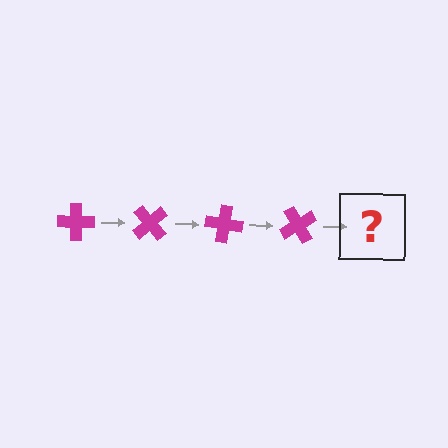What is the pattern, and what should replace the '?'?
The pattern is that the cross rotates 50 degrees each step. The '?' should be a magenta cross rotated 200 degrees.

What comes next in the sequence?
The next element should be a magenta cross rotated 200 degrees.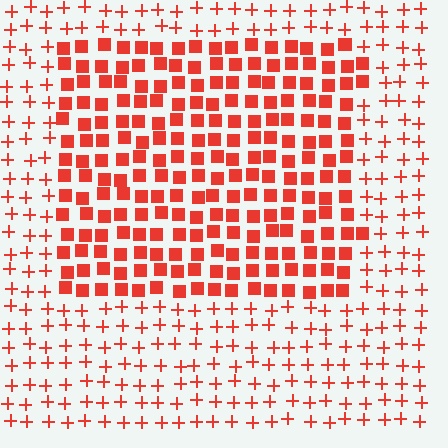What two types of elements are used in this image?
The image uses squares inside the rectangle region and plus signs outside it.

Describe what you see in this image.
The image is filled with small red elements arranged in a uniform grid. A rectangle-shaped region contains squares, while the surrounding area contains plus signs. The boundary is defined purely by the change in element shape.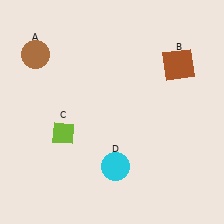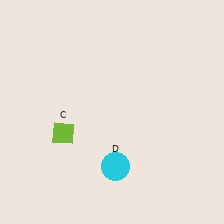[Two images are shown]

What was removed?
The brown square (B), the brown circle (A) were removed in Image 2.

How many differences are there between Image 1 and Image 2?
There are 2 differences between the two images.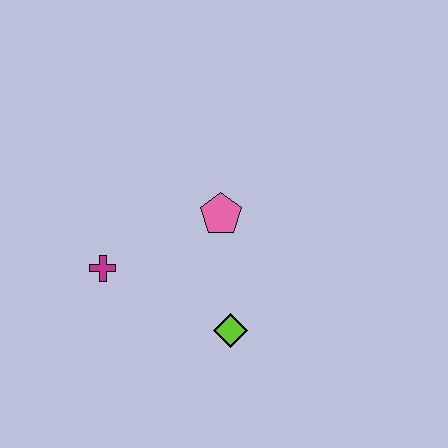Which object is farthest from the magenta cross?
The lime diamond is farthest from the magenta cross.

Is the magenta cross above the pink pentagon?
No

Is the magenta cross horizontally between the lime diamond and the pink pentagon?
No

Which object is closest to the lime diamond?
The pink pentagon is closest to the lime diamond.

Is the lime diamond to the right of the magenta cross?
Yes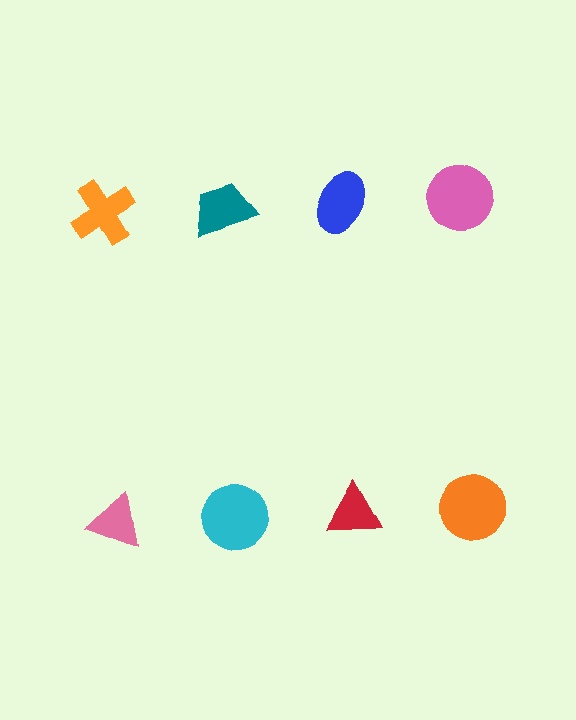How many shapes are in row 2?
4 shapes.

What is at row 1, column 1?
An orange cross.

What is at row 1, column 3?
A blue ellipse.